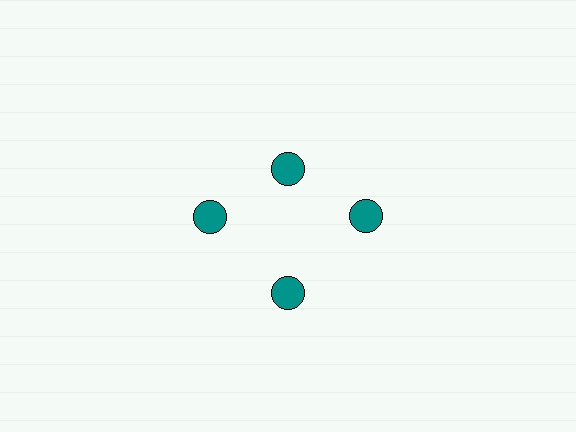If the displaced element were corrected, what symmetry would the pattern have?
It would have 4-fold rotational symmetry — the pattern would map onto itself every 90 degrees.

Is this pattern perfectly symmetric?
No. The 4 teal circles are arranged in a ring, but one element near the 12 o'clock position is pulled inward toward the center, breaking the 4-fold rotational symmetry.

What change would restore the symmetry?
The symmetry would be restored by moving it outward, back onto the ring so that all 4 circles sit at equal angles and equal distance from the center.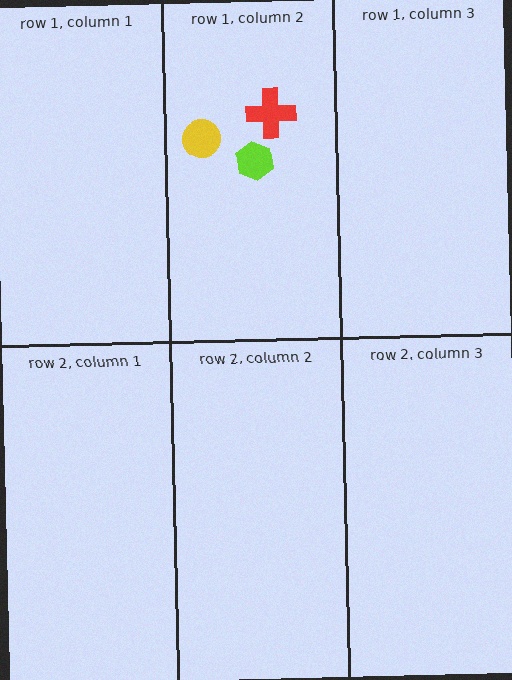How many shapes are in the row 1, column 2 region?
3.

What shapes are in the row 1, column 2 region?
The lime hexagon, the red cross, the yellow circle.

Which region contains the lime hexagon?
The row 1, column 2 region.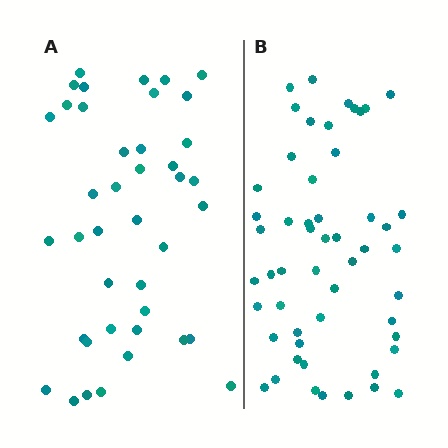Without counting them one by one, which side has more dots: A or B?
Region B (the right region) has more dots.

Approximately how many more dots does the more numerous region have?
Region B has roughly 12 or so more dots than region A.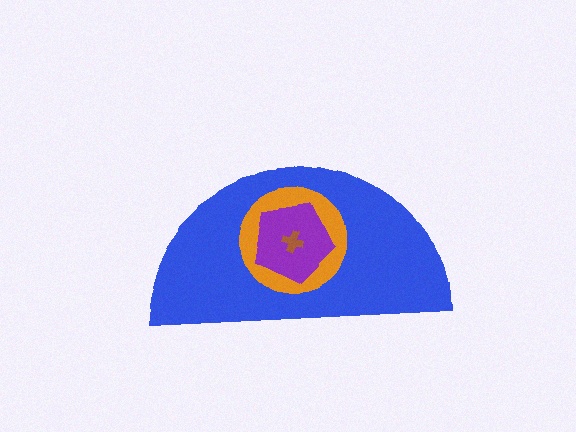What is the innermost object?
The brown cross.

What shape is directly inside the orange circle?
The purple pentagon.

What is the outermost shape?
The blue semicircle.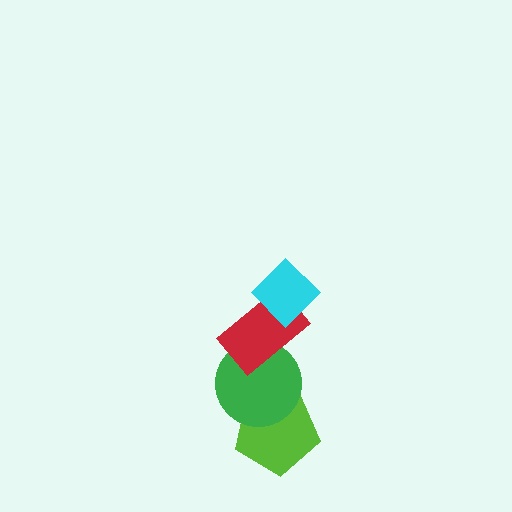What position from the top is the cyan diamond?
The cyan diamond is 1st from the top.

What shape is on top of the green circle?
The red rectangle is on top of the green circle.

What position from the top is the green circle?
The green circle is 3rd from the top.